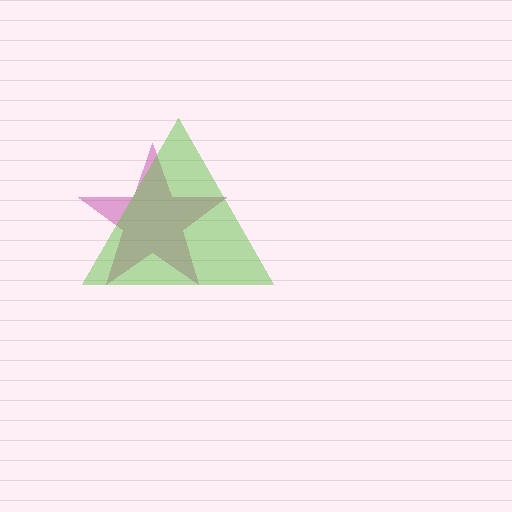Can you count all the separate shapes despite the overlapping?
Yes, there are 2 separate shapes.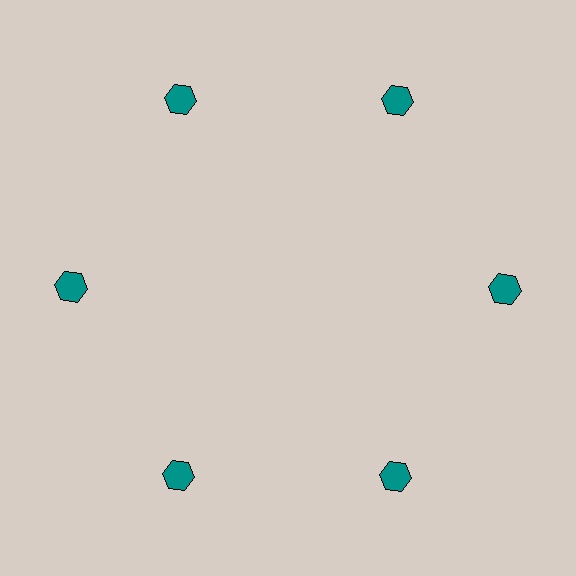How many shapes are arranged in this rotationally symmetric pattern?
There are 6 shapes, arranged in 6 groups of 1.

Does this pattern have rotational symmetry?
Yes, this pattern has 6-fold rotational symmetry. It looks the same after rotating 60 degrees around the center.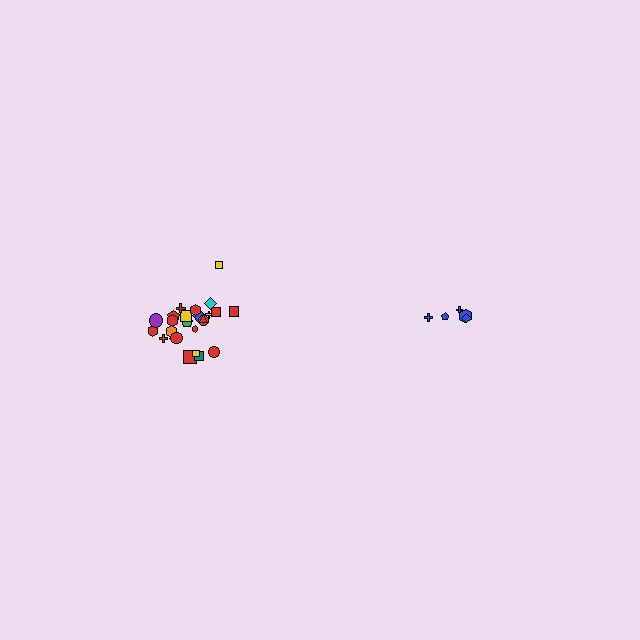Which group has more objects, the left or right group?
The left group.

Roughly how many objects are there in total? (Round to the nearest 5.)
Roughly 30 objects in total.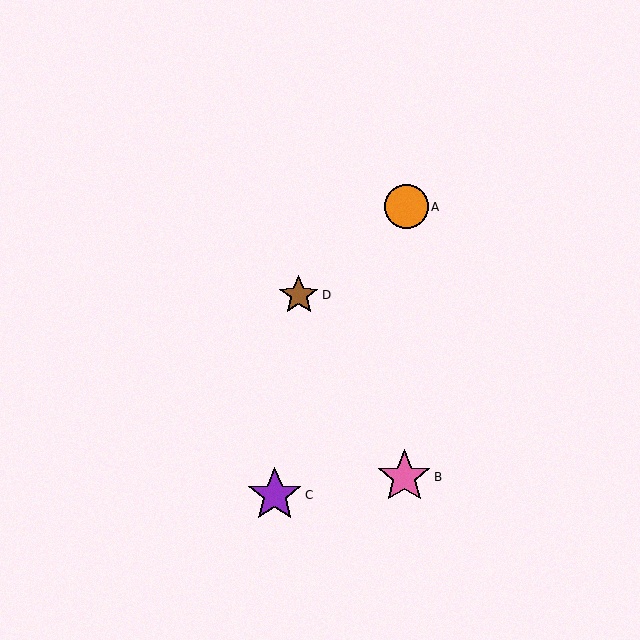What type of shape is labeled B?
Shape B is a pink star.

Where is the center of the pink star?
The center of the pink star is at (404, 477).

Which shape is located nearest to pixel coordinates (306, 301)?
The brown star (labeled D) at (299, 295) is nearest to that location.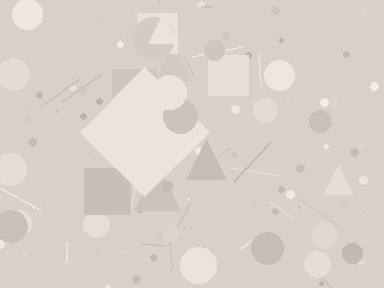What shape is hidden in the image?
A diamond is hidden in the image.